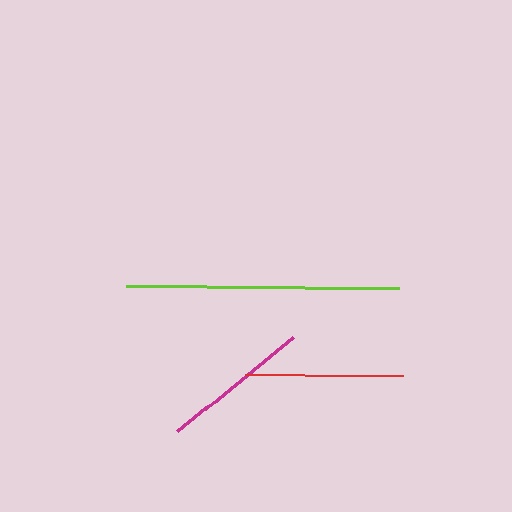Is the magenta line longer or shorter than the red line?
The red line is longer than the magenta line.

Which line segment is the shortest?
The magenta line is the shortest at approximately 149 pixels.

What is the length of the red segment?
The red segment is approximately 159 pixels long.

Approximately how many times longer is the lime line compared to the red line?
The lime line is approximately 1.7 times the length of the red line.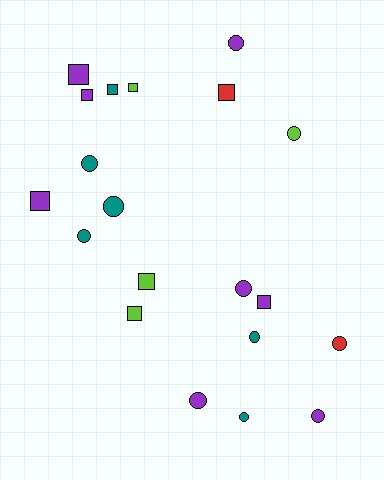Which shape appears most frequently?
Circle, with 11 objects.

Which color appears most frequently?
Purple, with 8 objects.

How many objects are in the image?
There are 20 objects.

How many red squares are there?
There is 1 red square.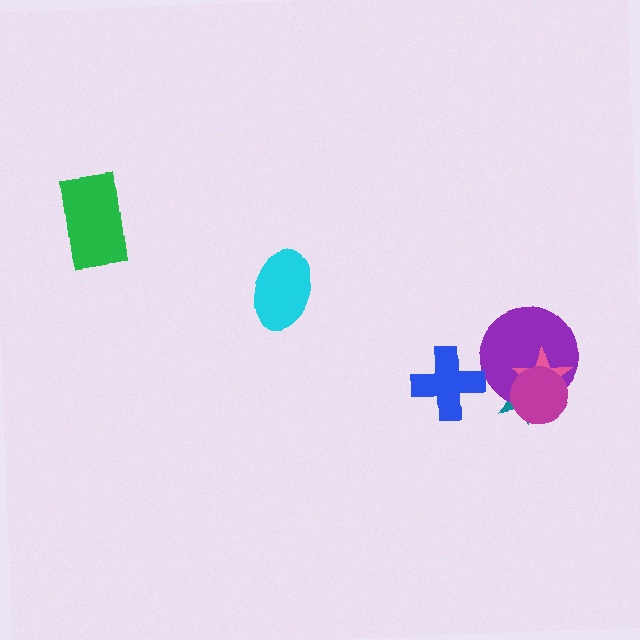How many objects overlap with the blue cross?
0 objects overlap with the blue cross.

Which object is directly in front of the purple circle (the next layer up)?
The pink star is directly in front of the purple circle.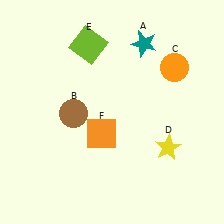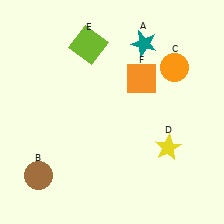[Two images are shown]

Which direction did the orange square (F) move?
The orange square (F) moved up.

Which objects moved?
The objects that moved are: the brown circle (B), the orange square (F).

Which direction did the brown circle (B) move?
The brown circle (B) moved down.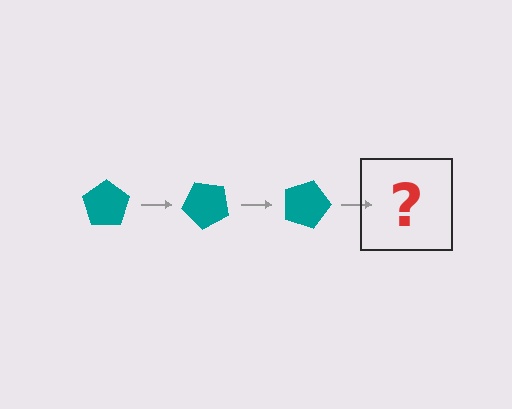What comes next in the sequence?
The next element should be a teal pentagon rotated 135 degrees.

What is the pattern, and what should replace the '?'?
The pattern is that the pentagon rotates 45 degrees each step. The '?' should be a teal pentagon rotated 135 degrees.